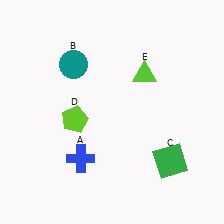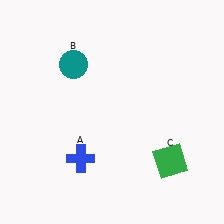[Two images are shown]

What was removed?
The lime triangle (E), the lime pentagon (D) were removed in Image 2.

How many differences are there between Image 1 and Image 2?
There are 2 differences between the two images.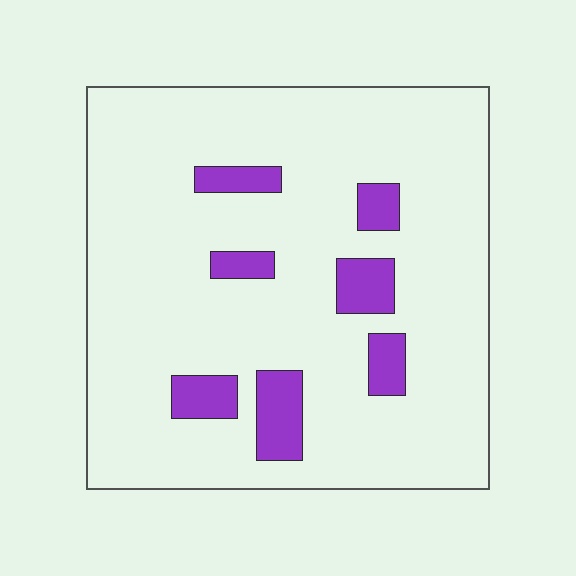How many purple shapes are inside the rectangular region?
7.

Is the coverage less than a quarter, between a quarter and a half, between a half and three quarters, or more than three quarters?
Less than a quarter.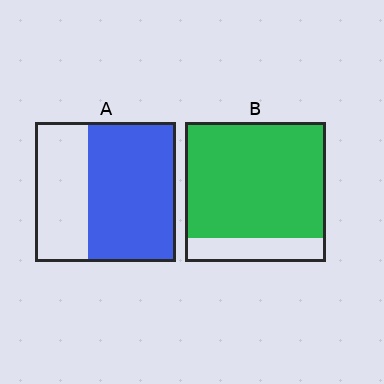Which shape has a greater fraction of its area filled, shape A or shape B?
Shape B.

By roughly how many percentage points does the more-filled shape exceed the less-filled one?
By roughly 20 percentage points (B over A).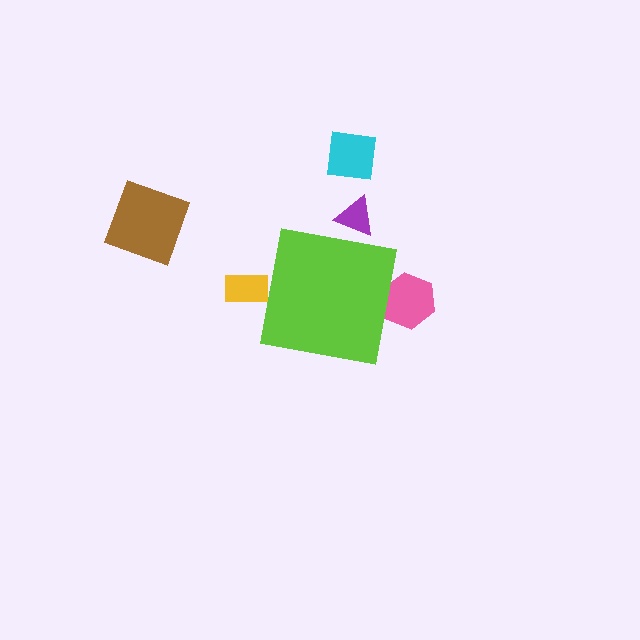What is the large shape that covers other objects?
A lime square.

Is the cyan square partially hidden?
No, the cyan square is fully visible.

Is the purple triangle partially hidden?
Yes, the purple triangle is partially hidden behind the lime square.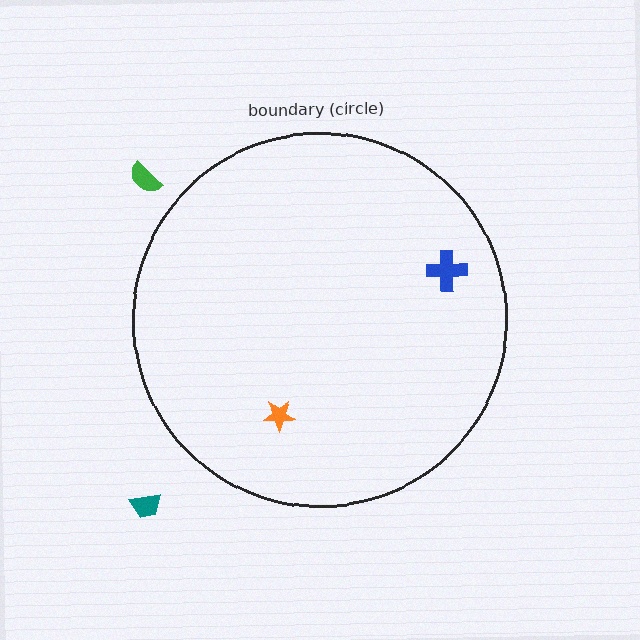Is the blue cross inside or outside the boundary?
Inside.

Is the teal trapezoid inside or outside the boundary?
Outside.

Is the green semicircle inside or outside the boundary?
Outside.